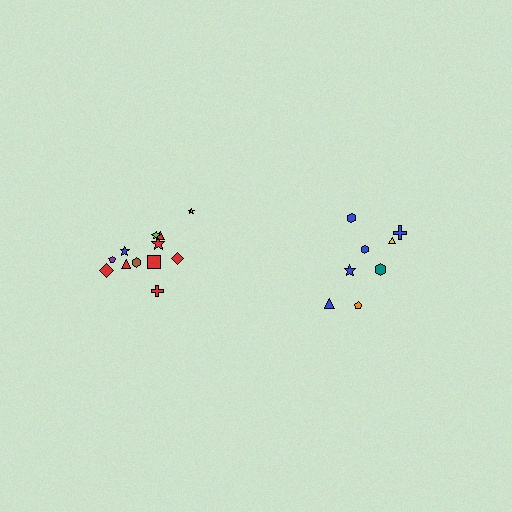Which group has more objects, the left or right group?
The left group.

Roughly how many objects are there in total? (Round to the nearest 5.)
Roughly 20 objects in total.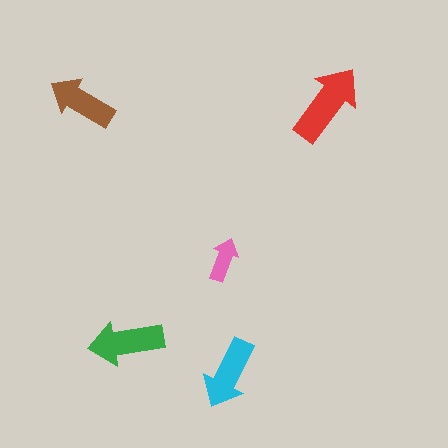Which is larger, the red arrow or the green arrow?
The red one.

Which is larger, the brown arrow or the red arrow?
The red one.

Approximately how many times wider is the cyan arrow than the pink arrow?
About 1.5 times wider.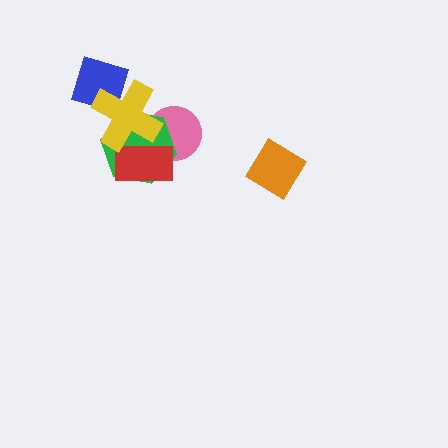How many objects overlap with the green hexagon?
3 objects overlap with the green hexagon.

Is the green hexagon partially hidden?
Yes, it is partially covered by another shape.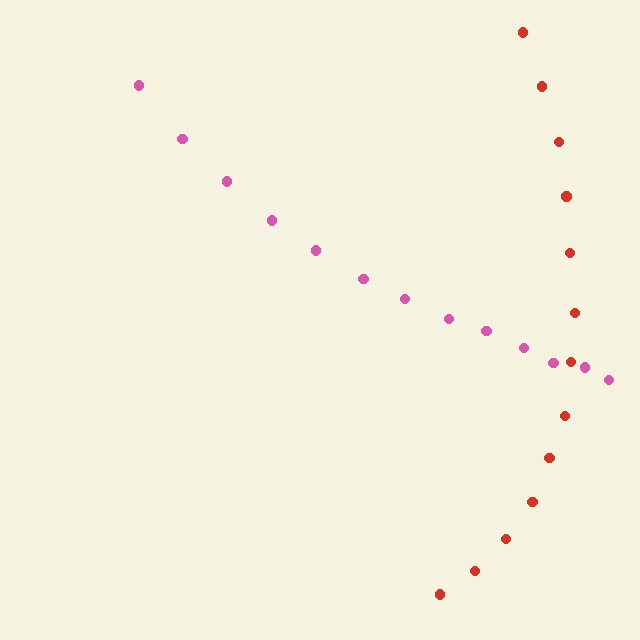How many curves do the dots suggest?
There are 2 distinct paths.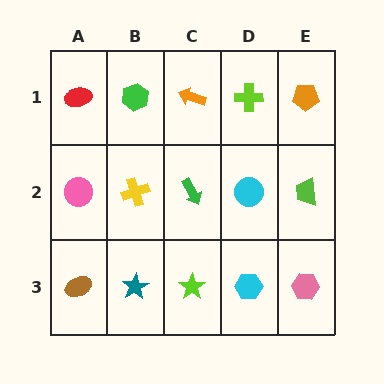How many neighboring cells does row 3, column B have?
3.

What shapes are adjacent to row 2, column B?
A green hexagon (row 1, column B), a teal star (row 3, column B), a pink circle (row 2, column A), a green arrow (row 2, column C).